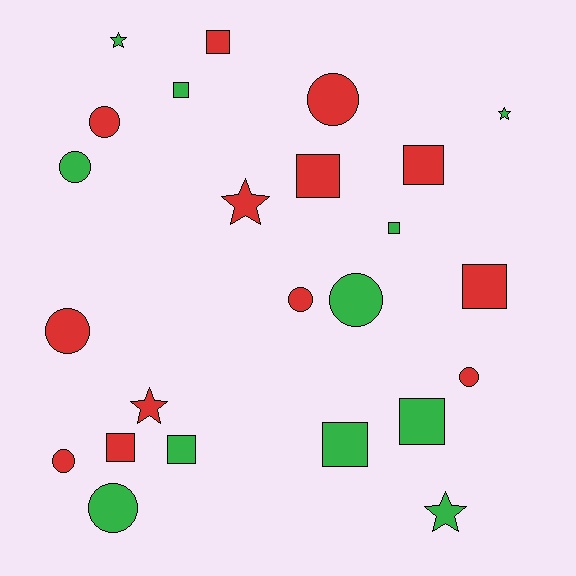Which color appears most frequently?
Red, with 13 objects.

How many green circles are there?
There are 3 green circles.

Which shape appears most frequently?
Square, with 10 objects.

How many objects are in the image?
There are 24 objects.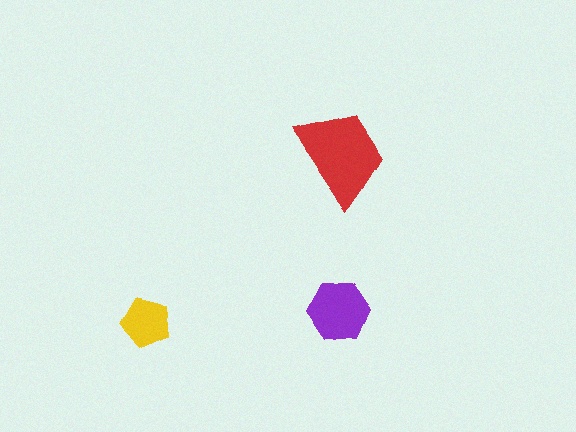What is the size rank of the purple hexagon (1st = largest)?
2nd.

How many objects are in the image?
There are 3 objects in the image.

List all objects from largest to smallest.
The red trapezoid, the purple hexagon, the yellow pentagon.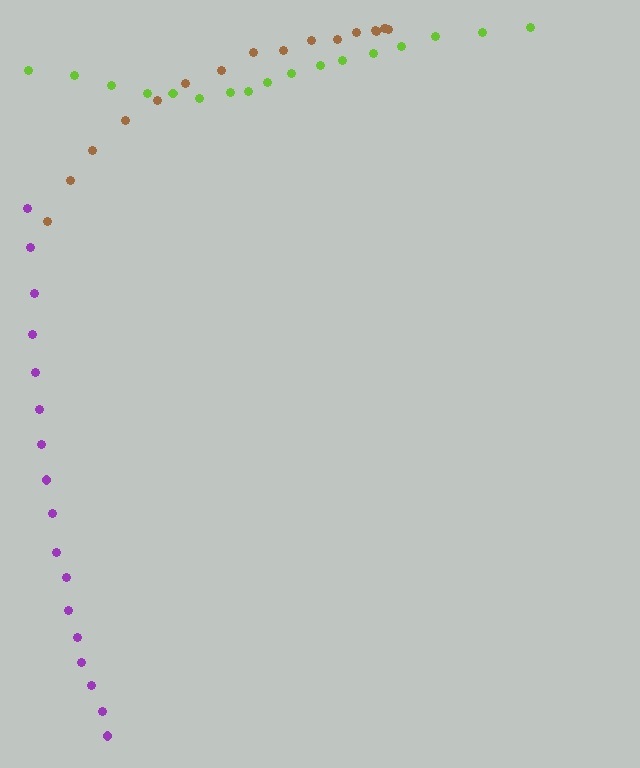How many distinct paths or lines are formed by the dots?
There are 3 distinct paths.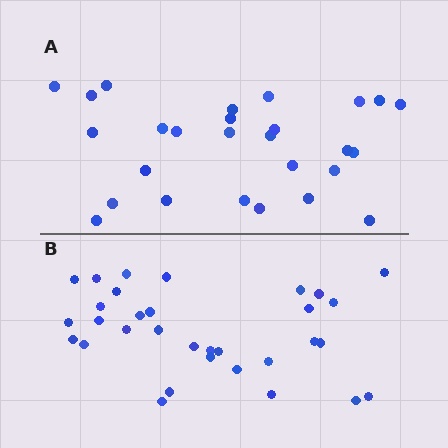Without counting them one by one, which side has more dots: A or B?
Region B (the bottom region) has more dots.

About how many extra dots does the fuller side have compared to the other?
Region B has about 5 more dots than region A.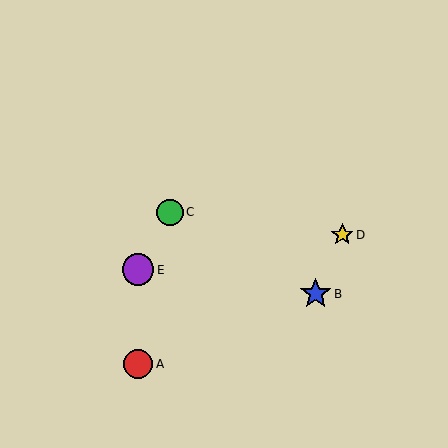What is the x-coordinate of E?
Object E is at x≈138.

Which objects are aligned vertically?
Objects A, E are aligned vertically.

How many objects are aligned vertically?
2 objects (A, E) are aligned vertically.